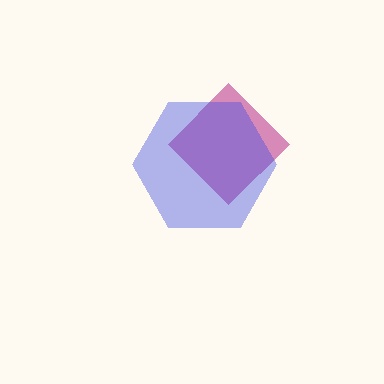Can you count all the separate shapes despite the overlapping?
Yes, there are 2 separate shapes.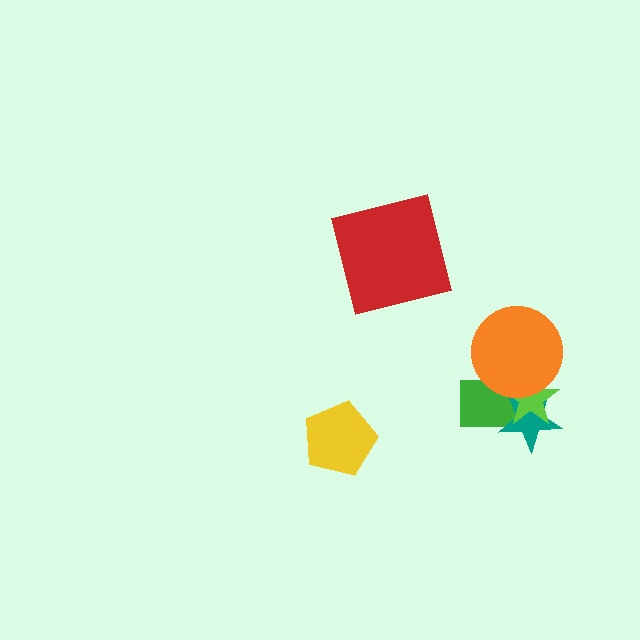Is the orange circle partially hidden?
No, no other shape covers it.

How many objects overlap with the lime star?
3 objects overlap with the lime star.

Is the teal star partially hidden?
Yes, it is partially covered by another shape.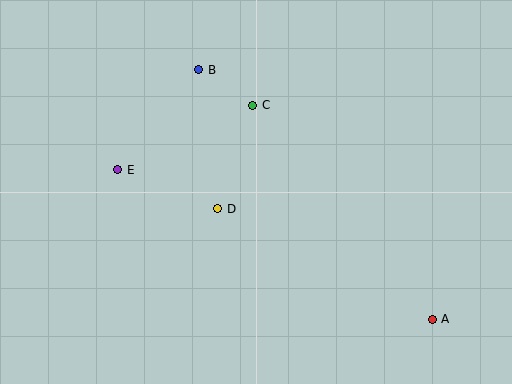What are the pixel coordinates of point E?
Point E is at (118, 170).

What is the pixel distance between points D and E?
The distance between D and E is 107 pixels.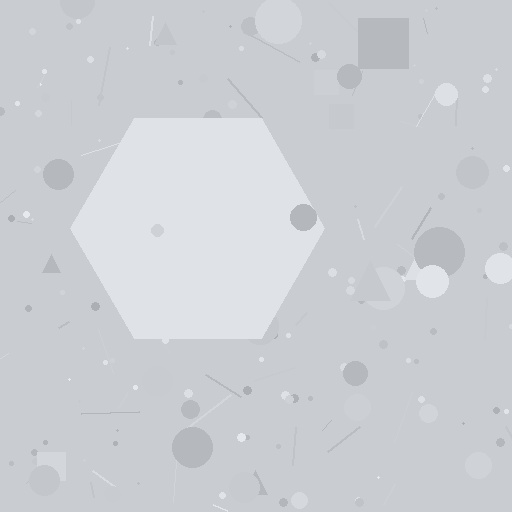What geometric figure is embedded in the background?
A hexagon is embedded in the background.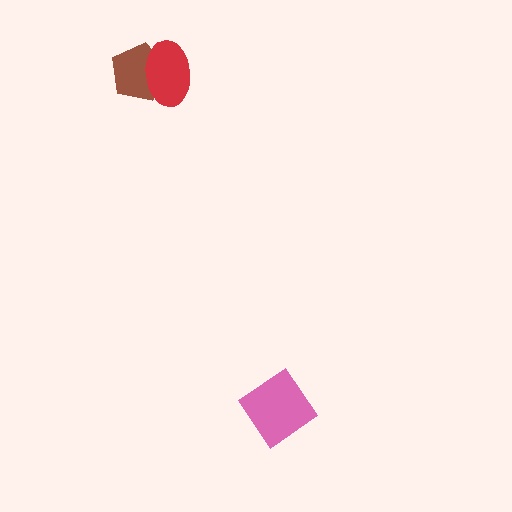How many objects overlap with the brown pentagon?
1 object overlaps with the brown pentagon.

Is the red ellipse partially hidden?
No, no other shape covers it.